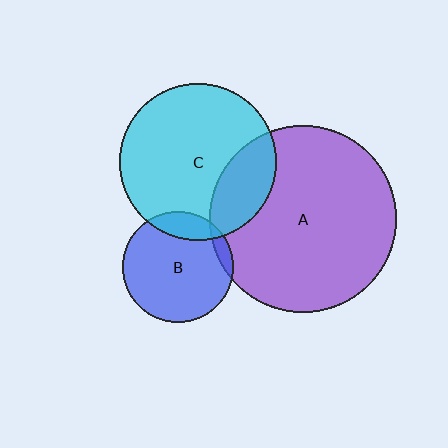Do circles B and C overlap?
Yes.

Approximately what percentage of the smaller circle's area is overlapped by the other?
Approximately 15%.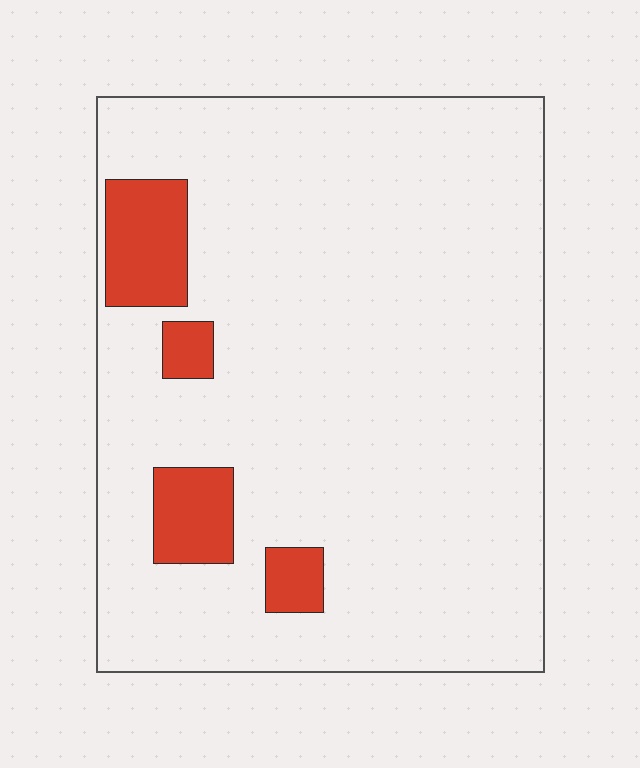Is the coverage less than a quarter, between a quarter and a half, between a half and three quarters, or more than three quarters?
Less than a quarter.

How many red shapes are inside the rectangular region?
4.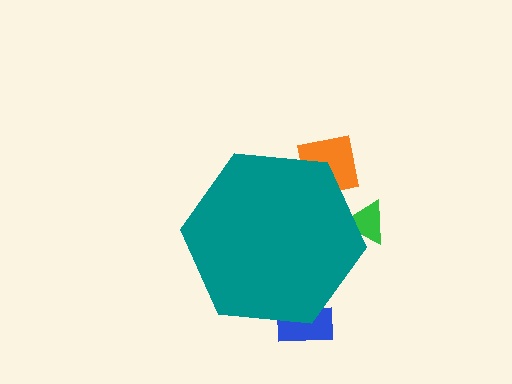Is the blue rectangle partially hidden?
Yes, the blue rectangle is partially hidden behind the teal hexagon.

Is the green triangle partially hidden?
Yes, the green triangle is partially hidden behind the teal hexagon.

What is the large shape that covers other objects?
A teal hexagon.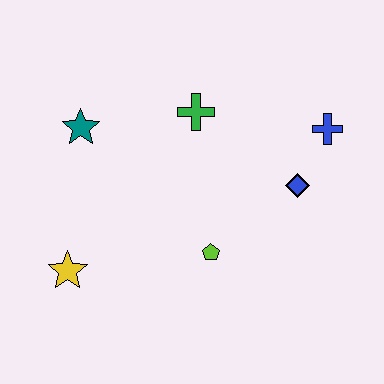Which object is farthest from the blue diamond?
The yellow star is farthest from the blue diamond.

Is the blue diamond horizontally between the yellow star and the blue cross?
Yes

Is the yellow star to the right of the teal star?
No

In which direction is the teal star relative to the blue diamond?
The teal star is to the left of the blue diamond.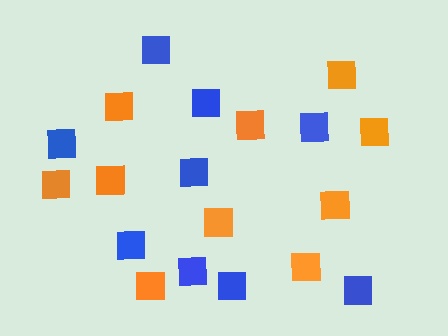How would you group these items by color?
There are 2 groups: one group of orange squares (10) and one group of blue squares (9).